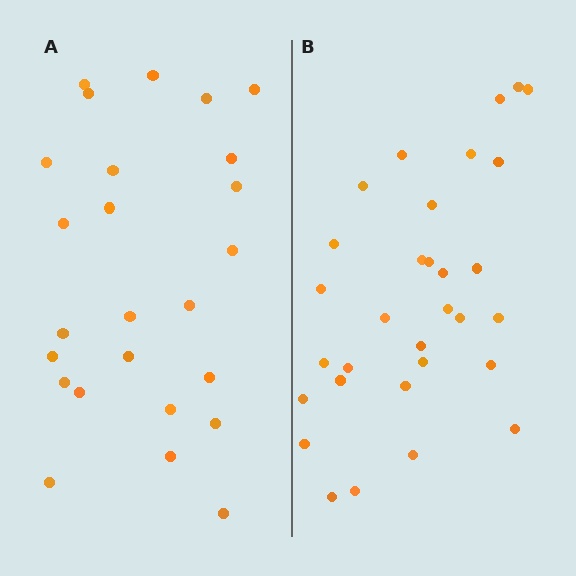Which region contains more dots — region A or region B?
Region B (the right region) has more dots.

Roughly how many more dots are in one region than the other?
Region B has about 6 more dots than region A.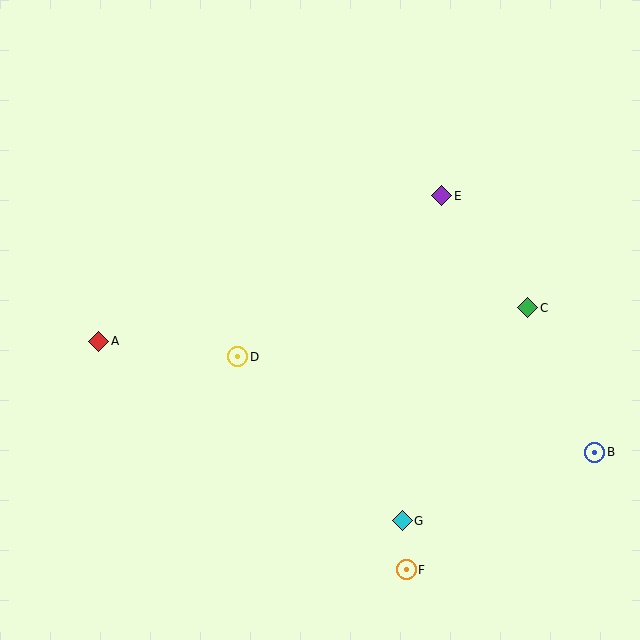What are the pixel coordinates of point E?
Point E is at (442, 196).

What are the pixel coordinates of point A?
Point A is at (99, 341).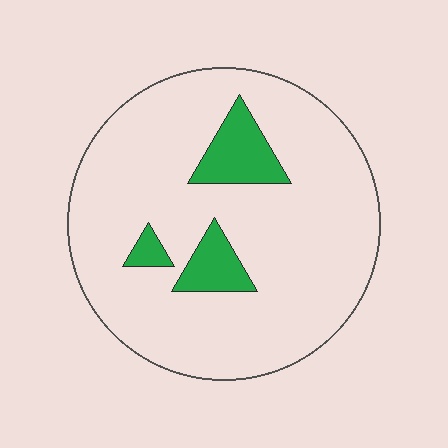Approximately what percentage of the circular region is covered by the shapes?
Approximately 10%.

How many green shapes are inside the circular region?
3.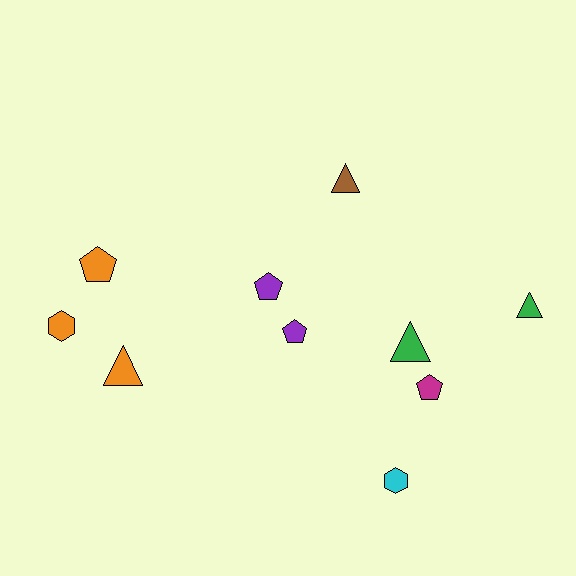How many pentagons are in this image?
There are 4 pentagons.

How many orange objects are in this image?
There are 3 orange objects.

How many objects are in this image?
There are 10 objects.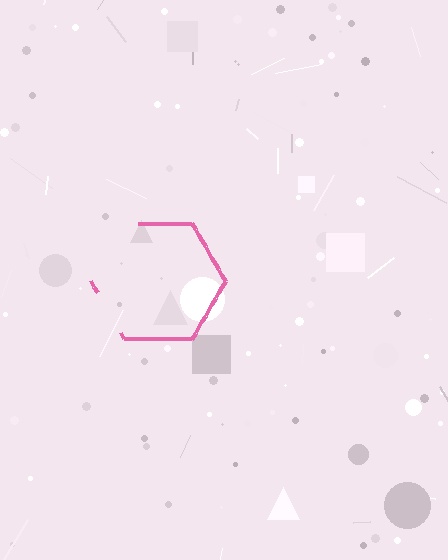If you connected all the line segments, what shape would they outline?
They would outline a hexagon.